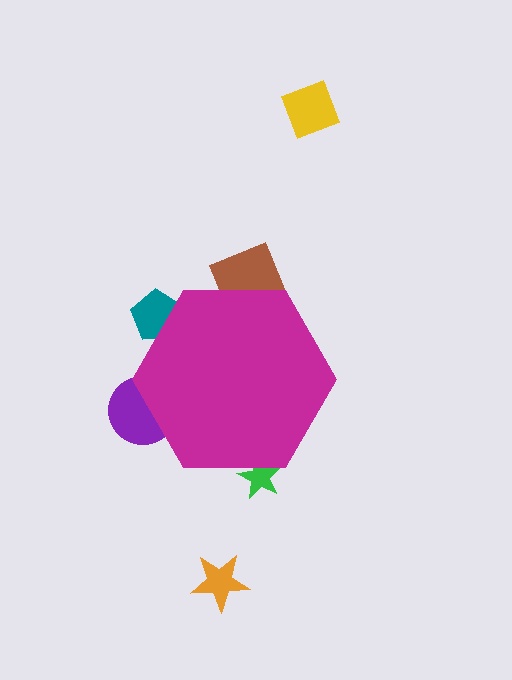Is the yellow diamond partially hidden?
No, the yellow diamond is fully visible.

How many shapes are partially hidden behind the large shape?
4 shapes are partially hidden.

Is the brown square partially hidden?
Yes, the brown square is partially hidden behind the magenta hexagon.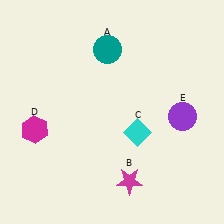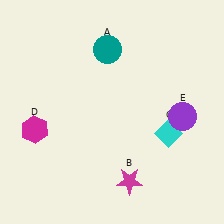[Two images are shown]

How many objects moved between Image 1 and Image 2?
1 object moved between the two images.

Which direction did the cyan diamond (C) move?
The cyan diamond (C) moved right.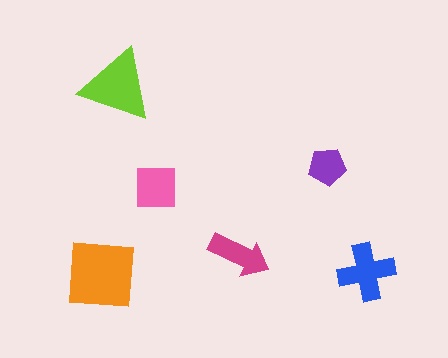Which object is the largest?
The orange square.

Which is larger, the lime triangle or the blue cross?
The lime triangle.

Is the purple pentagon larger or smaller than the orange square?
Smaller.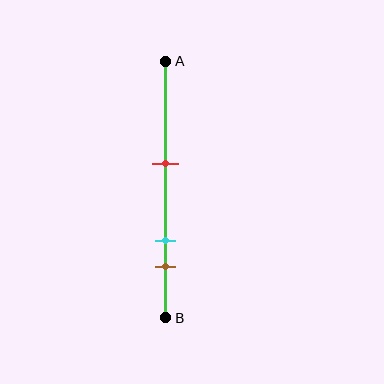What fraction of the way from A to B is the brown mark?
The brown mark is approximately 80% (0.8) of the way from A to B.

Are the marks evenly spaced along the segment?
No, the marks are not evenly spaced.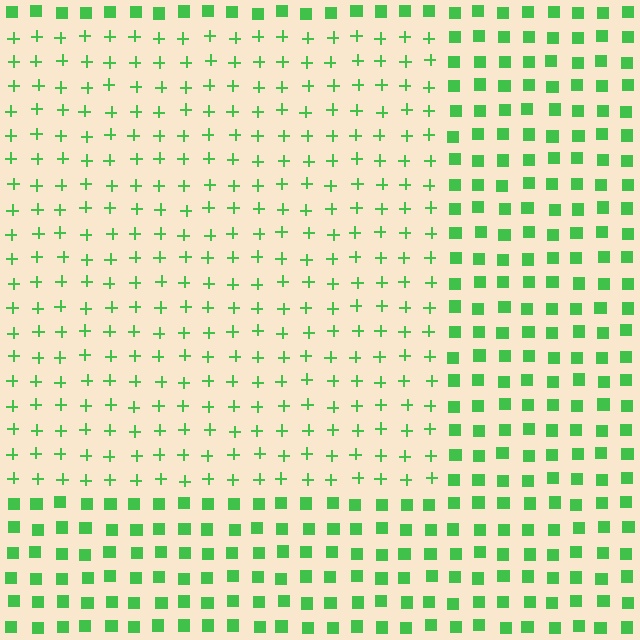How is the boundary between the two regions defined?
The boundary is defined by a change in element shape: plus signs inside vs. squares outside. All elements share the same color and spacing.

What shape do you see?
I see a rectangle.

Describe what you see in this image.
The image is filled with small green elements arranged in a uniform grid. A rectangle-shaped region contains plus signs, while the surrounding area contains squares. The boundary is defined purely by the change in element shape.